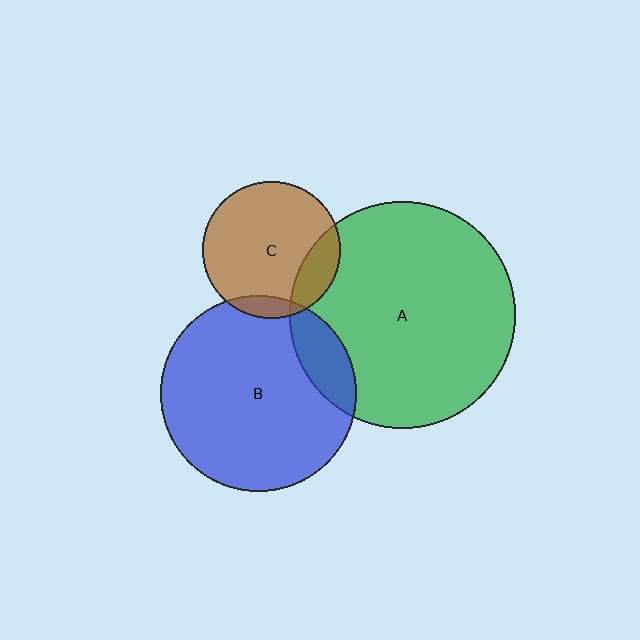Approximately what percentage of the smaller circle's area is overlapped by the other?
Approximately 15%.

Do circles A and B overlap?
Yes.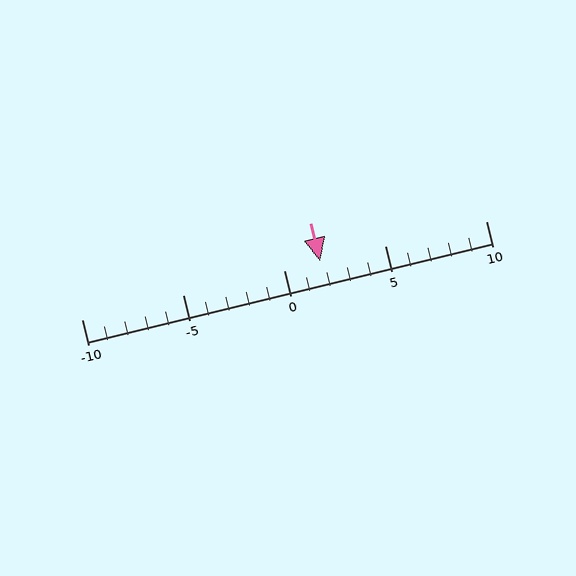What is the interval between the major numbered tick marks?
The major tick marks are spaced 5 units apart.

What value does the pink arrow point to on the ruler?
The pink arrow points to approximately 2.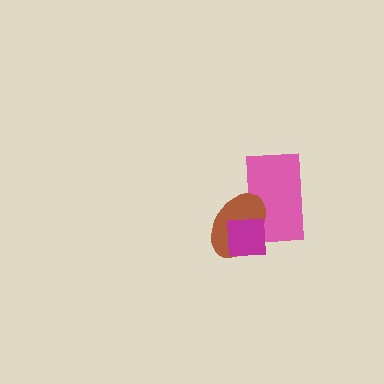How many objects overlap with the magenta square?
2 objects overlap with the magenta square.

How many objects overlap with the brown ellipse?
2 objects overlap with the brown ellipse.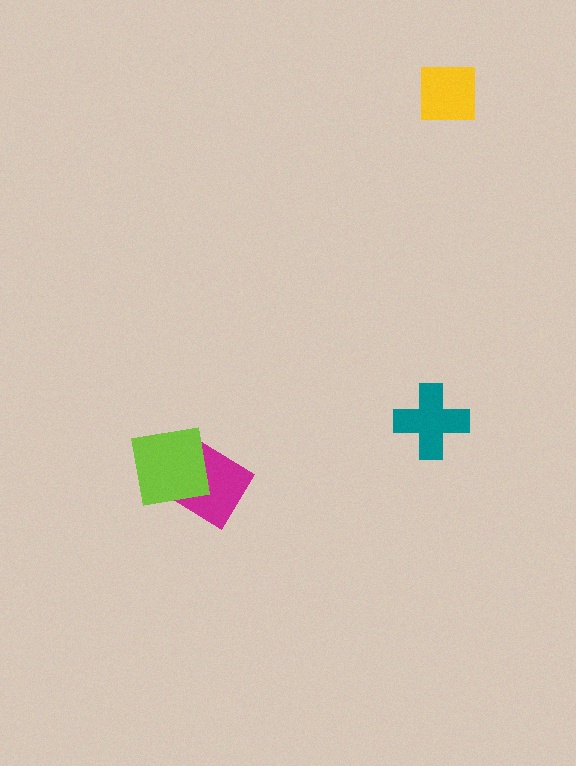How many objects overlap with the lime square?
1 object overlaps with the lime square.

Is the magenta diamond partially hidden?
Yes, it is partially covered by another shape.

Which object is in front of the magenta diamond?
The lime square is in front of the magenta diamond.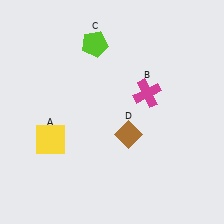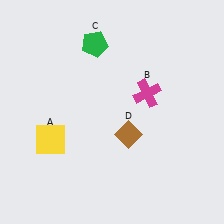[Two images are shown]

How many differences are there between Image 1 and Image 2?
There is 1 difference between the two images.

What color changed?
The pentagon (C) changed from lime in Image 1 to green in Image 2.